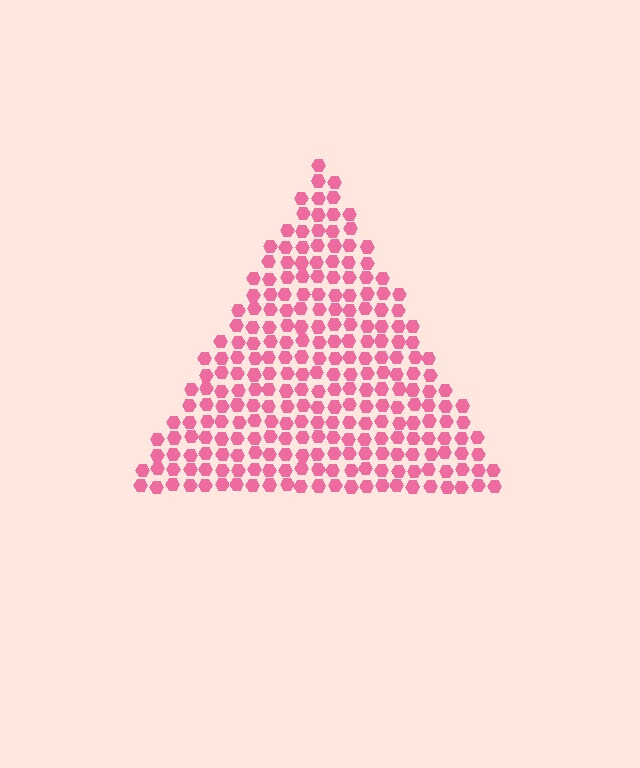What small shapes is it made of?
It is made of small hexagons.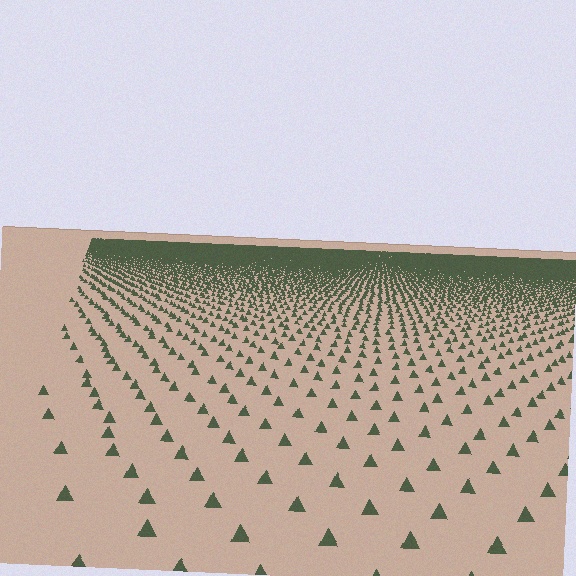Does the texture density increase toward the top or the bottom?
Density increases toward the top.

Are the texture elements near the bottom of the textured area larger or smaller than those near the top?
Larger. Near the bottom, elements are closer to the viewer and appear at a bigger on-screen size.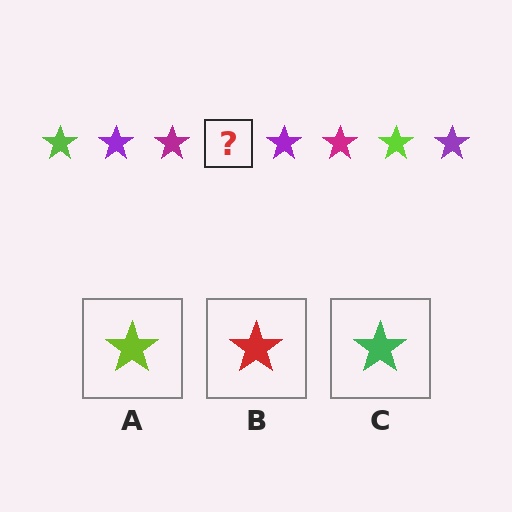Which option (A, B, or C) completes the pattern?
A.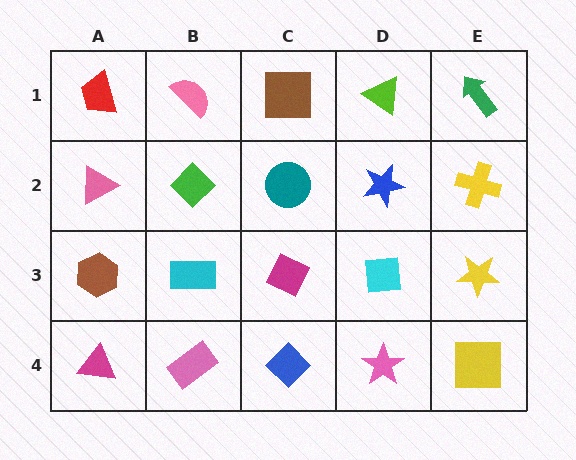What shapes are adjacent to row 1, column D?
A blue star (row 2, column D), a brown square (row 1, column C), a green arrow (row 1, column E).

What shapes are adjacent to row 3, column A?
A pink triangle (row 2, column A), a magenta triangle (row 4, column A), a cyan rectangle (row 3, column B).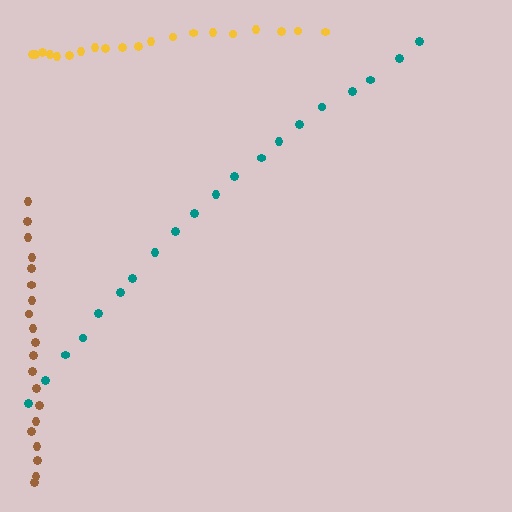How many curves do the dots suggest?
There are 3 distinct paths.